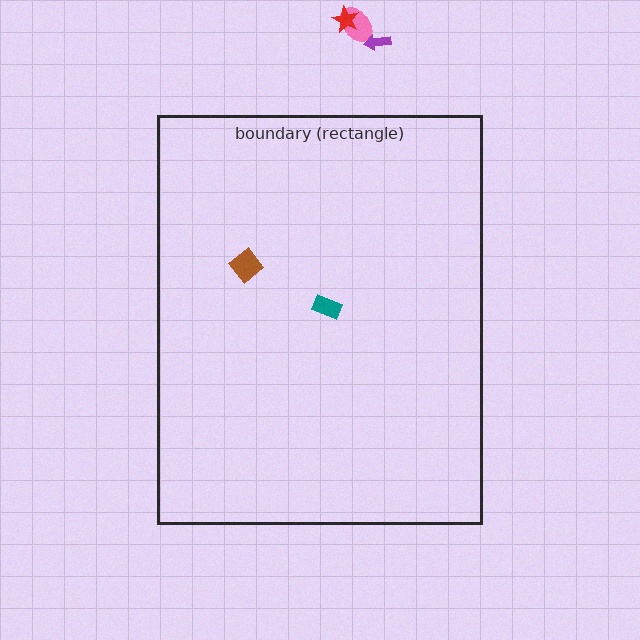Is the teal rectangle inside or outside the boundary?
Inside.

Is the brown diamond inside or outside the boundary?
Inside.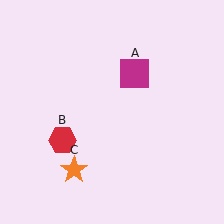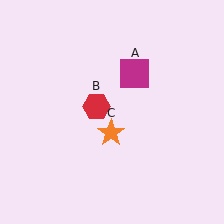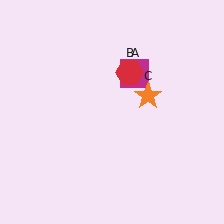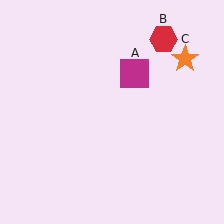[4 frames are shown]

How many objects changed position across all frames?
2 objects changed position: red hexagon (object B), orange star (object C).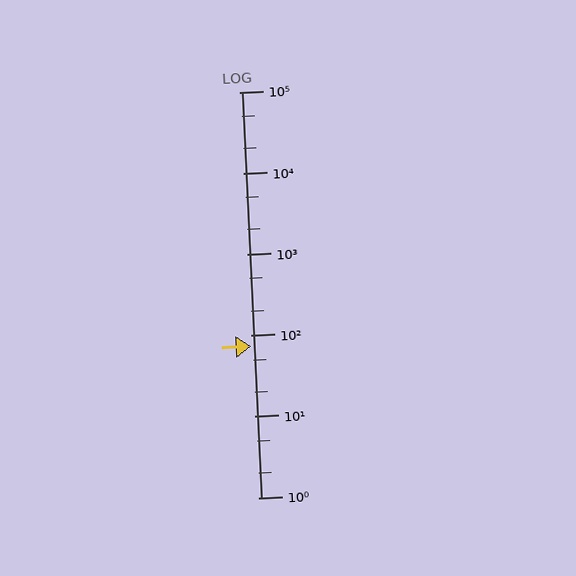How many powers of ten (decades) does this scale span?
The scale spans 5 decades, from 1 to 100000.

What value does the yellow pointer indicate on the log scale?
The pointer indicates approximately 73.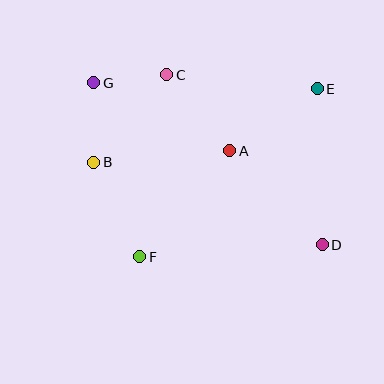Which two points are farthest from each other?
Points D and G are farthest from each other.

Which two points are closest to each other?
Points C and G are closest to each other.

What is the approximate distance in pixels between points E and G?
The distance between E and G is approximately 224 pixels.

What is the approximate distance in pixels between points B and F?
The distance between B and F is approximately 105 pixels.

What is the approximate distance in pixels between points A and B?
The distance between A and B is approximately 137 pixels.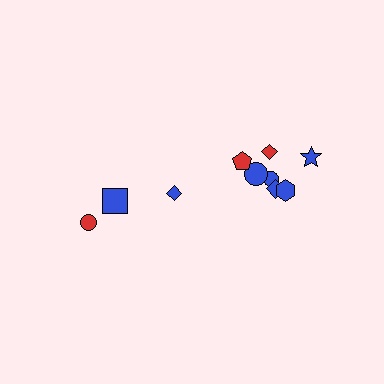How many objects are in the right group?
There are 7 objects.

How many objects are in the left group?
There are 3 objects.